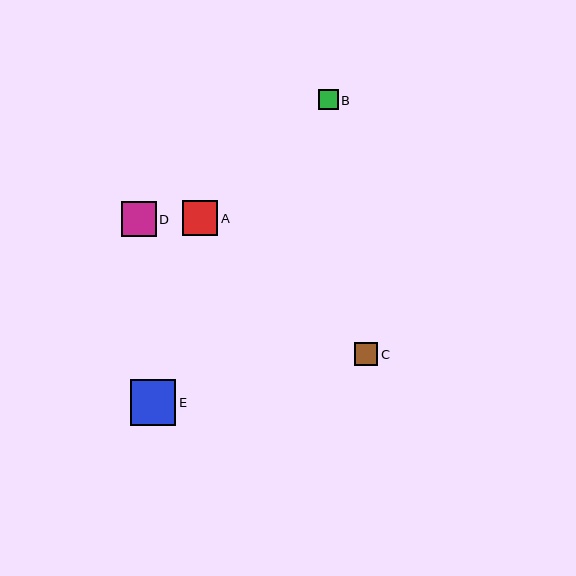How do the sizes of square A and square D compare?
Square A and square D are approximately the same size.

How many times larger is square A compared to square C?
Square A is approximately 1.5 times the size of square C.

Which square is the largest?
Square E is the largest with a size of approximately 45 pixels.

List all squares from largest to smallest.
From largest to smallest: E, A, D, C, B.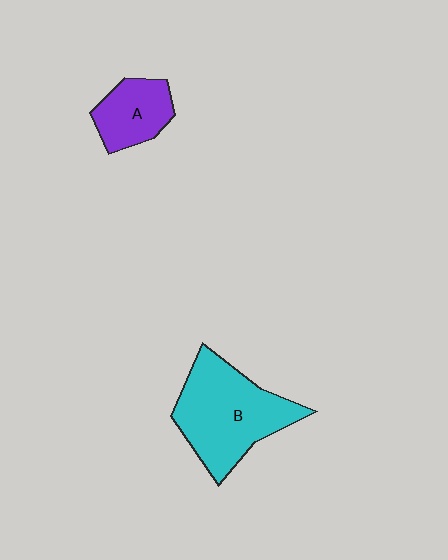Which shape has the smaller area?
Shape A (purple).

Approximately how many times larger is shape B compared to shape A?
Approximately 2.1 times.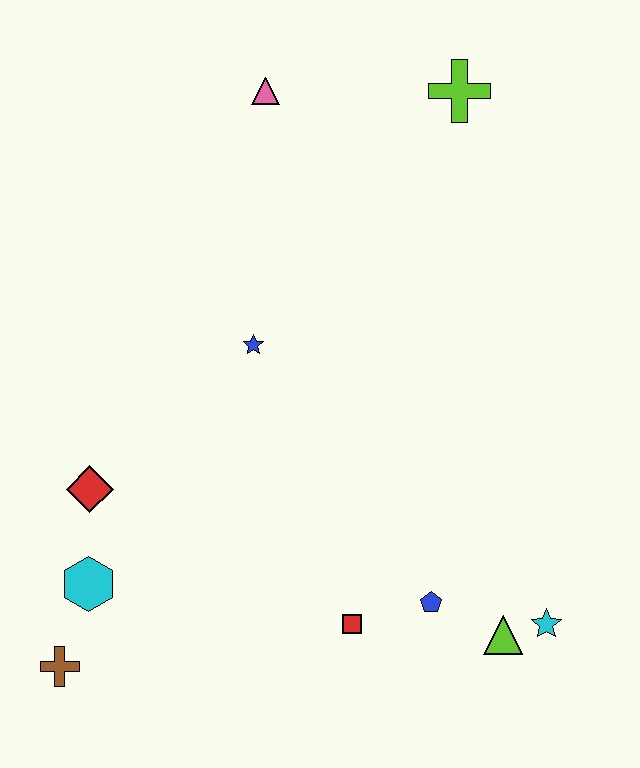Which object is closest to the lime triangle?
The cyan star is closest to the lime triangle.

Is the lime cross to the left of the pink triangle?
No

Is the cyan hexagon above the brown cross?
Yes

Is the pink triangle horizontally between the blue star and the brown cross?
No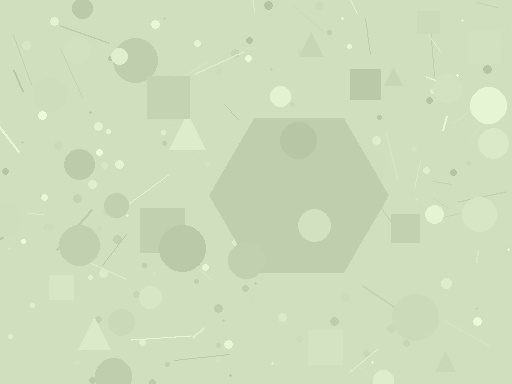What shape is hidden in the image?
A hexagon is hidden in the image.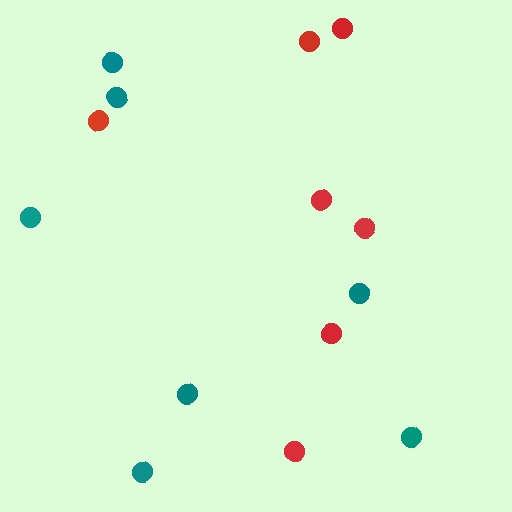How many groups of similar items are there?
There are 2 groups: one group of teal circles (7) and one group of red circles (7).